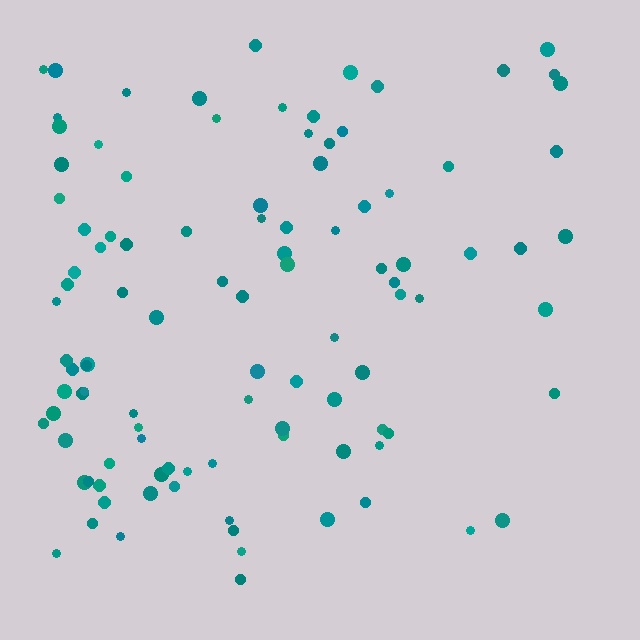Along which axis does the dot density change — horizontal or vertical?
Horizontal.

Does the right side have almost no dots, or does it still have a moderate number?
Still a moderate number, just noticeably fewer than the left.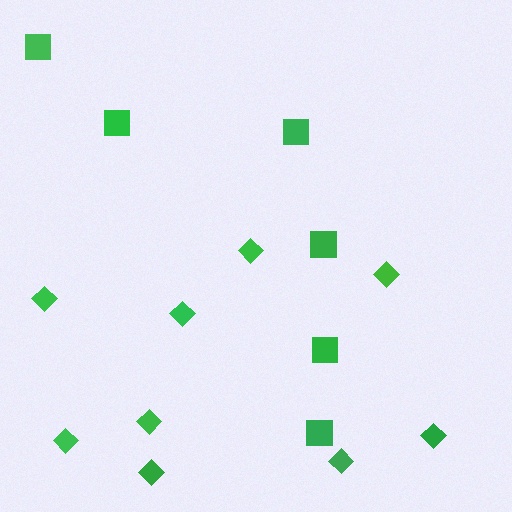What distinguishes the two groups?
There are 2 groups: one group of diamonds (9) and one group of squares (6).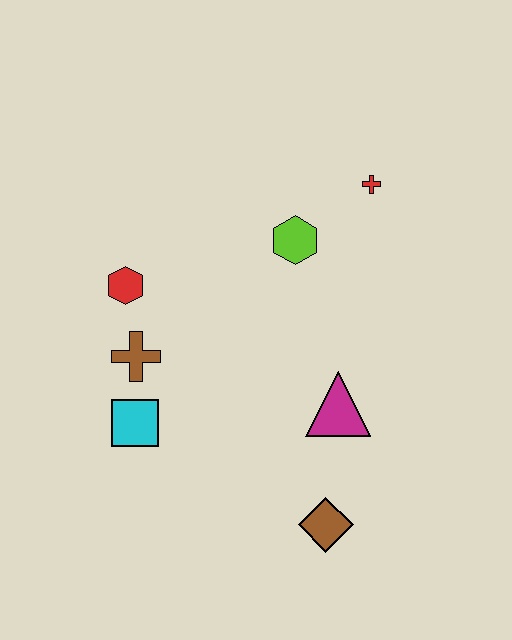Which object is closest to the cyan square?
The brown cross is closest to the cyan square.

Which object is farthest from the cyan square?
The red cross is farthest from the cyan square.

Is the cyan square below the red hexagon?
Yes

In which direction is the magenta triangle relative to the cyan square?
The magenta triangle is to the right of the cyan square.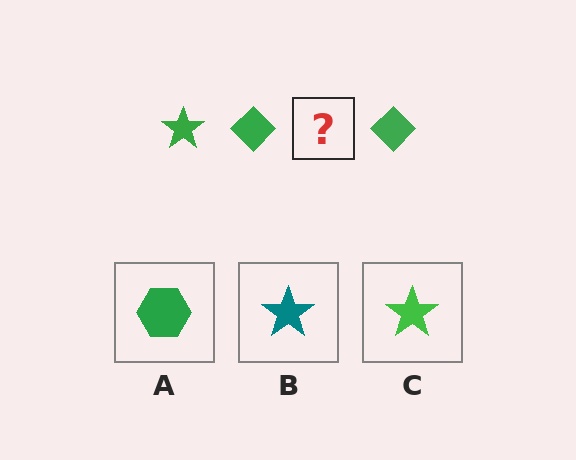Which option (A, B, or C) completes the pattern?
C.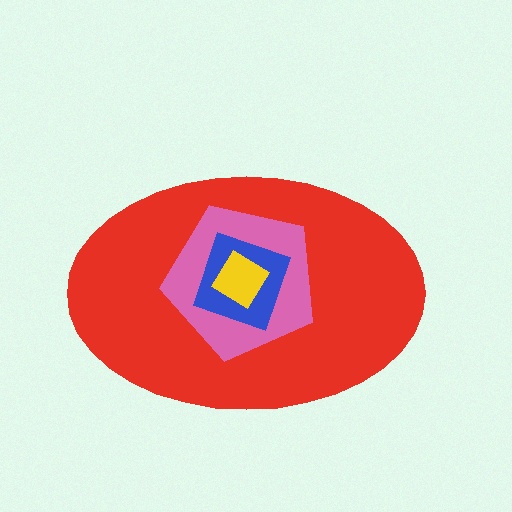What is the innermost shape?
The yellow diamond.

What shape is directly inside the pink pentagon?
The blue square.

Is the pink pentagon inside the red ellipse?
Yes.